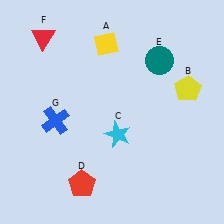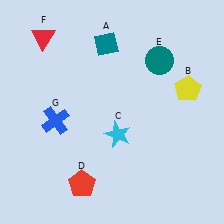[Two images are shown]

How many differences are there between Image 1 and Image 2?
There is 1 difference between the two images.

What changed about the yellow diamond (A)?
In Image 1, A is yellow. In Image 2, it changed to teal.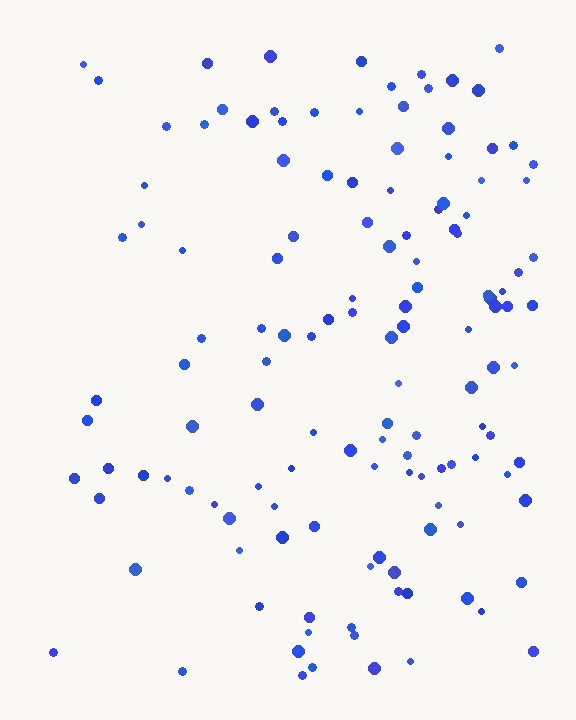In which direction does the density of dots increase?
From left to right, with the right side densest.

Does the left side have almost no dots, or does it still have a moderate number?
Still a moderate number, just noticeably fewer than the right.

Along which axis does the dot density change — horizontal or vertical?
Horizontal.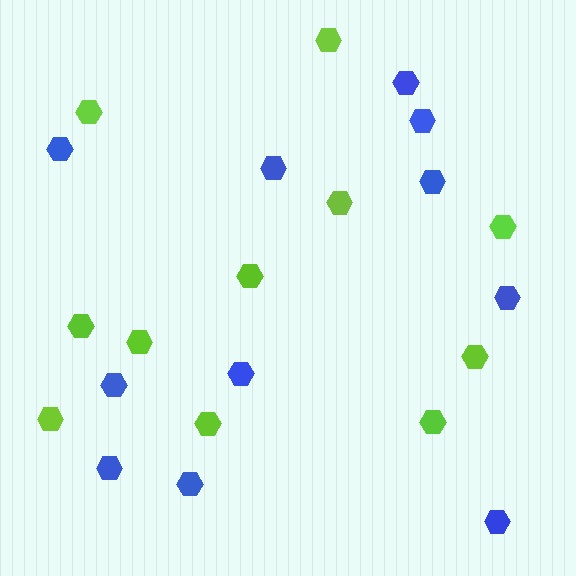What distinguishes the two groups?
There are 2 groups: one group of lime hexagons (11) and one group of blue hexagons (11).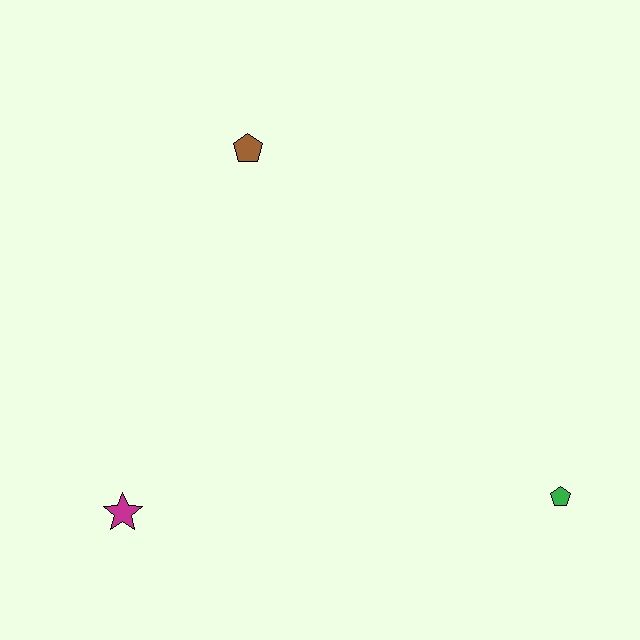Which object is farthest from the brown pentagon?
The green pentagon is farthest from the brown pentagon.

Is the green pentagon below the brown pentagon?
Yes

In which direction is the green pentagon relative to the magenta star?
The green pentagon is to the right of the magenta star.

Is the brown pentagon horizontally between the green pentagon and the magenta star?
Yes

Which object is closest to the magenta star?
The brown pentagon is closest to the magenta star.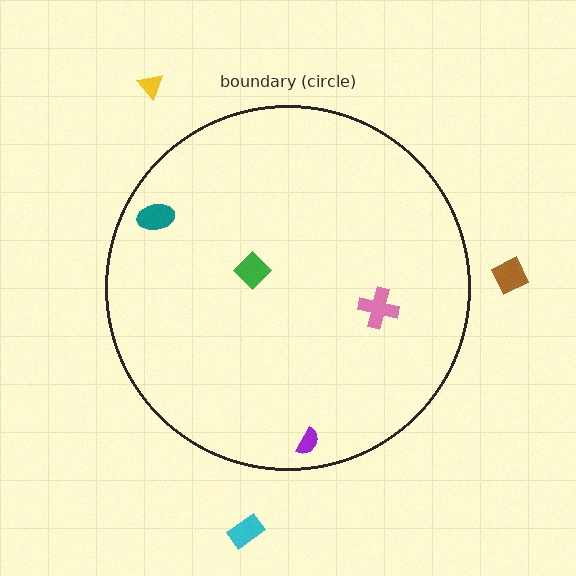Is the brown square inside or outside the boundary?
Outside.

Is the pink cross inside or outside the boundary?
Inside.